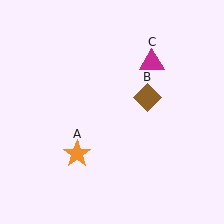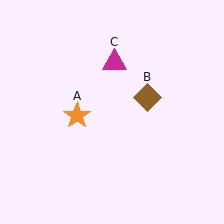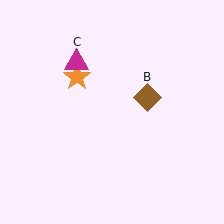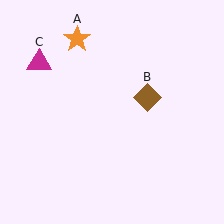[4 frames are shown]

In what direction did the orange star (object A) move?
The orange star (object A) moved up.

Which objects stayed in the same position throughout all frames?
Brown diamond (object B) remained stationary.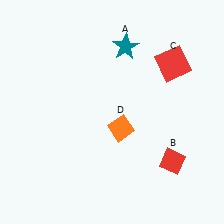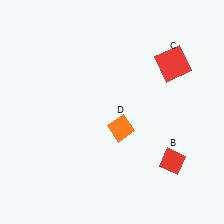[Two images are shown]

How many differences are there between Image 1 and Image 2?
There is 1 difference between the two images.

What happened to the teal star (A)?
The teal star (A) was removed in Image 2. It was in the top-right area of Image 1.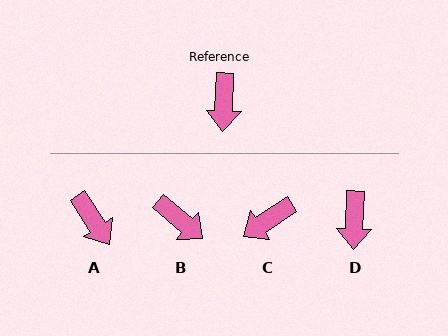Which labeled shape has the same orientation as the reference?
D.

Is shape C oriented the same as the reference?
No, it is off by about 54 degrees.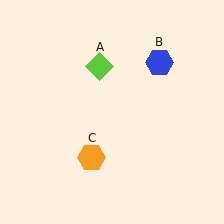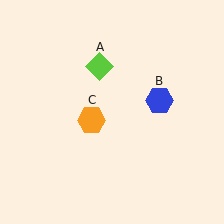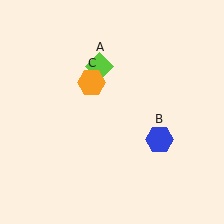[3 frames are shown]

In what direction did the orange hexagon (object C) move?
The orange hexagon (object C) moved up.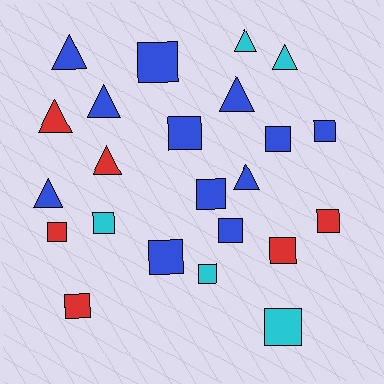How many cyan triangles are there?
There are 2 cyan triangles.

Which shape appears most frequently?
Square, with 14 objects.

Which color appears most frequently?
Blue, with 12 objects.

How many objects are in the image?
There are 23 objects.